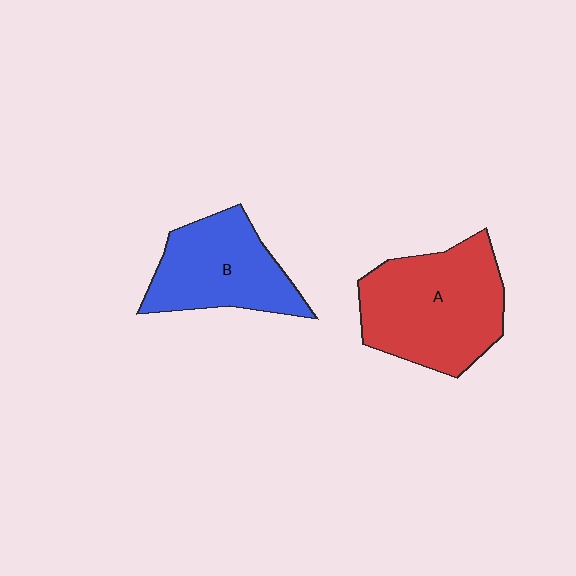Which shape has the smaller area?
Shape B (blue).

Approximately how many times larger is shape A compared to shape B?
Approximately 1.3 times.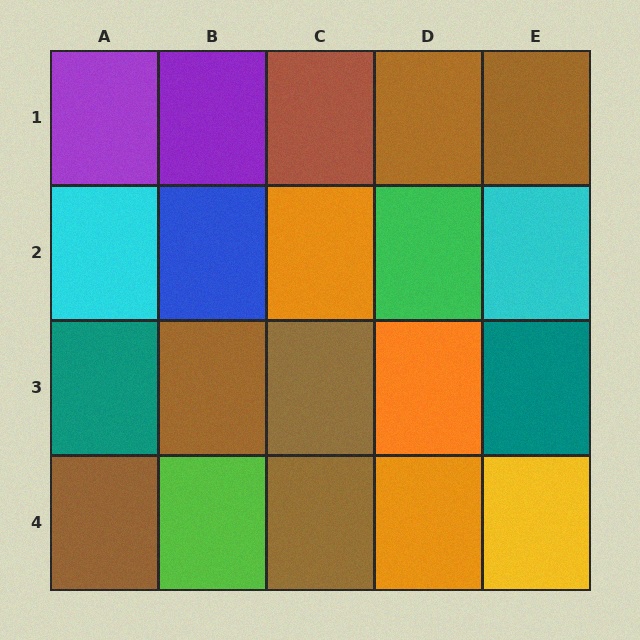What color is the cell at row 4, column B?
Lime.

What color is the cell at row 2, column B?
Blue.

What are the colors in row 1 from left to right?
Purple, purple, brown, brown, brown.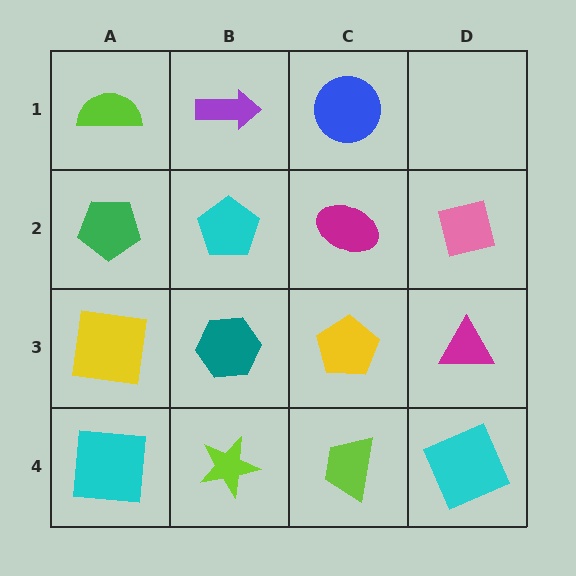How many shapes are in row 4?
4 shapes.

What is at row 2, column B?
A cyan pentagon.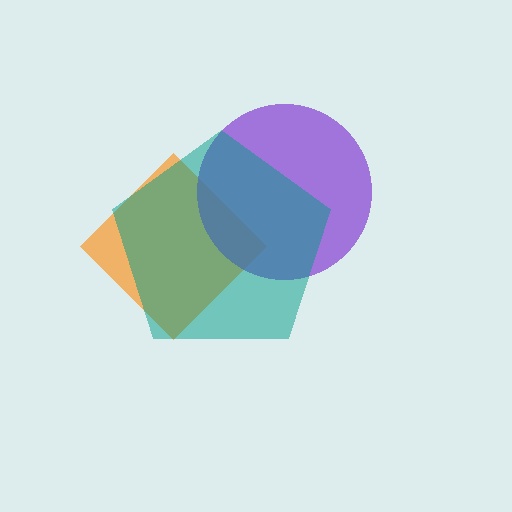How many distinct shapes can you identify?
There are 3 distinct shapes: an orange diamond, a purple circle, a teal pentagon.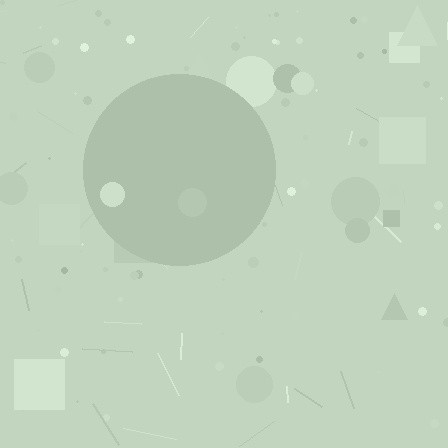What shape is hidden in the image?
A circle is hidden in the image.